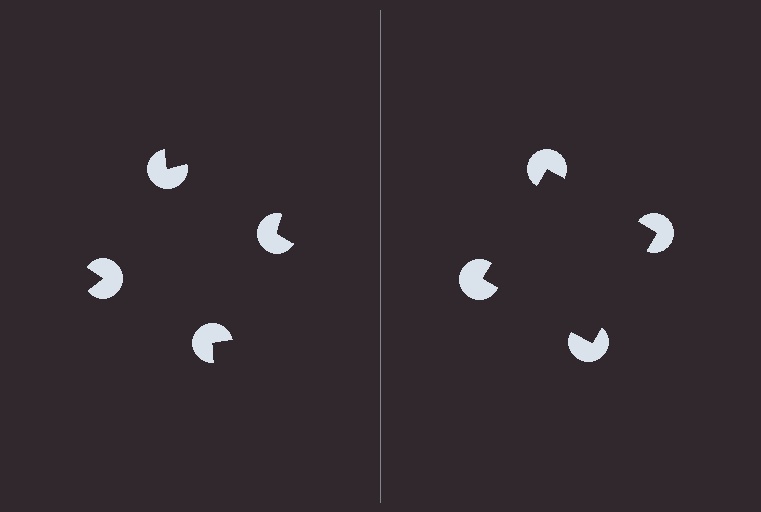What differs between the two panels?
The pac-man discs are positioned identically on both sides; only the wedge orientations differ. On the right they align to a square; on the left they are misaligned.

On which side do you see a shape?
An illusory square appears on the right side. On the left side the wedge cuts are rotated, so no coherent shape forms.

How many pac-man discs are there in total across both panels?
8 — 4 on each side.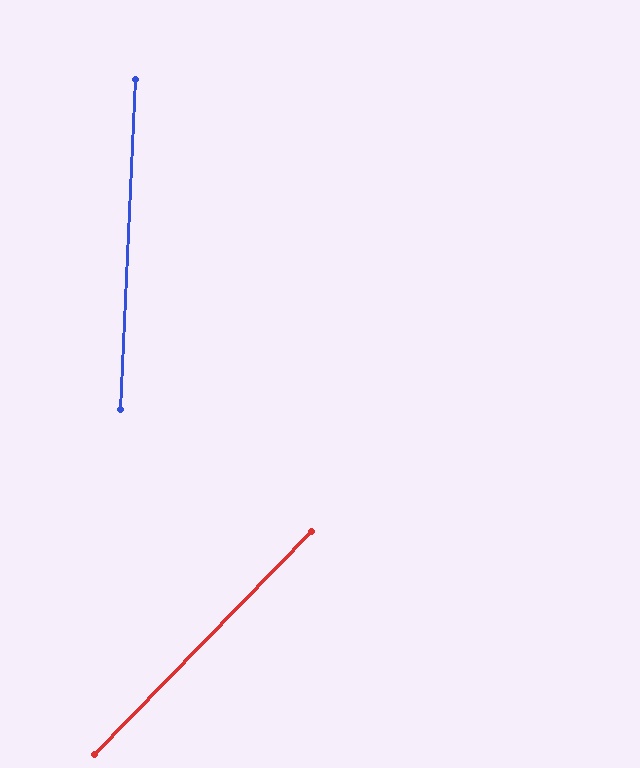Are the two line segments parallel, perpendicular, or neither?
Neither parallel nor perpendicular — they differ by about 41°.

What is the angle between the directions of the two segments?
Approximately 41 degrees.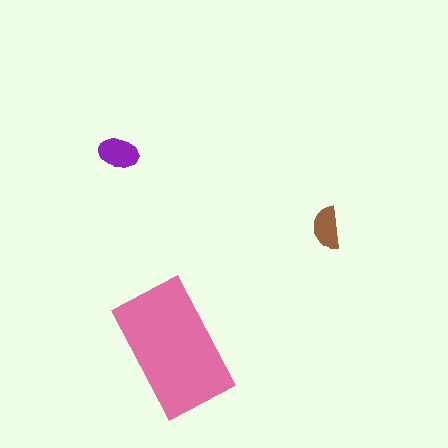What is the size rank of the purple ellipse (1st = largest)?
2nd.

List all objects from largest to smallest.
The pink rectangle, the purple ellipse, the brown semicircle.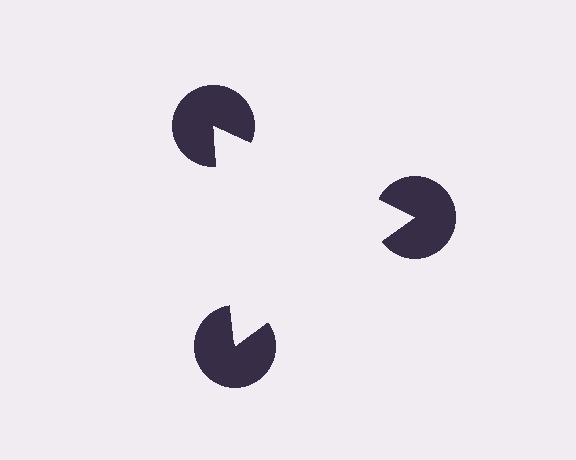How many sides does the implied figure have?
3 sides.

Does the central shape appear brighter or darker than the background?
It typically appears slightly brighter than the background, even though no actual brightness change is drawn.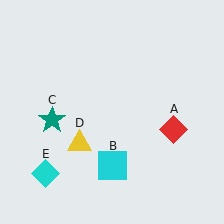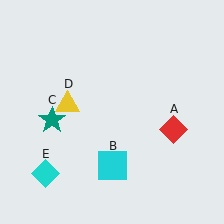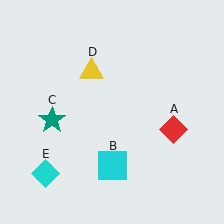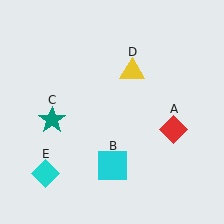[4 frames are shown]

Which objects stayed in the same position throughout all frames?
Red diamond (object A) and cyan square (object B) and teal star (object C) and cyan diamond (object E) remained stationary.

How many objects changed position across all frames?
1 object changed position: yellow triangle (object D).